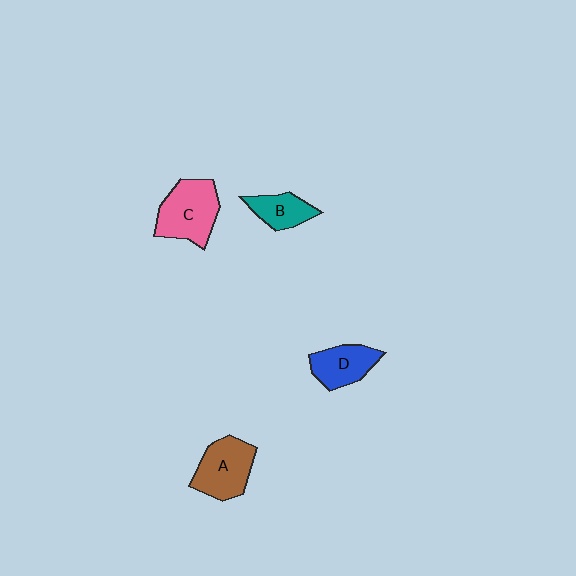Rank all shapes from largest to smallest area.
From largest to smallest: C (pink), A (brown), D (blue), B (teal).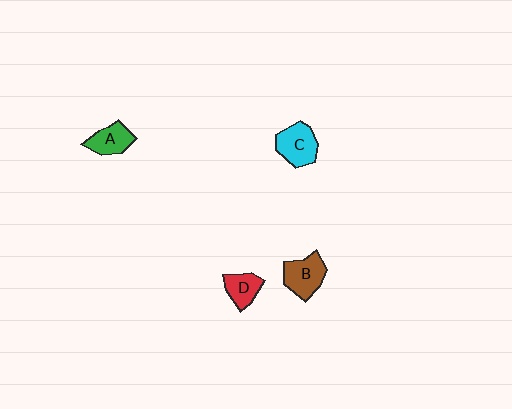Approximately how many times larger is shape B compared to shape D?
Approximately 1.4 times.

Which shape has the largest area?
Shape C (cyan).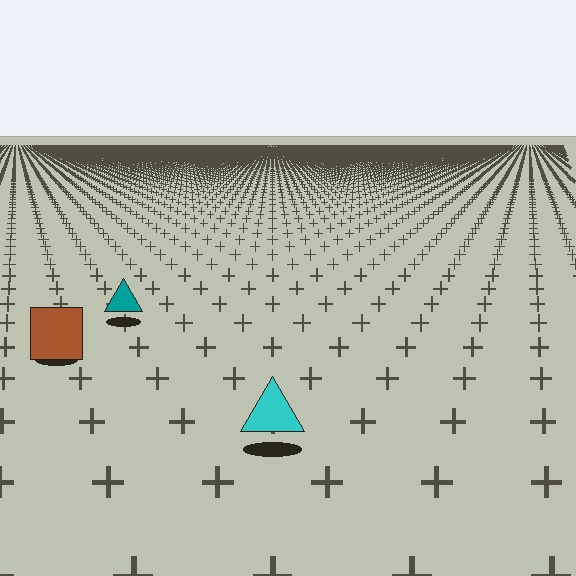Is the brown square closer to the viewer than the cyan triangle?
No. The cyan triangle is closer — you can tell from the texture gradient: the ground texture is coarser near it.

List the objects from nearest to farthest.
From nearest to farthest: the cyan triangle, the brown square, the teal triangle.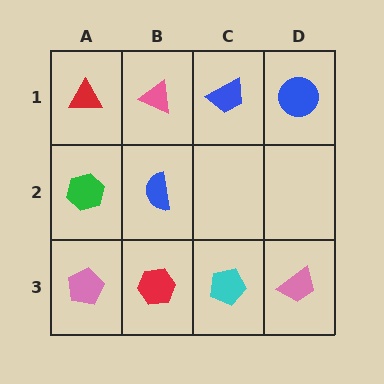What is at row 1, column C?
A blue trapezoid.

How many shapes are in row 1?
4 shapes.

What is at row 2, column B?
A blue semicircle.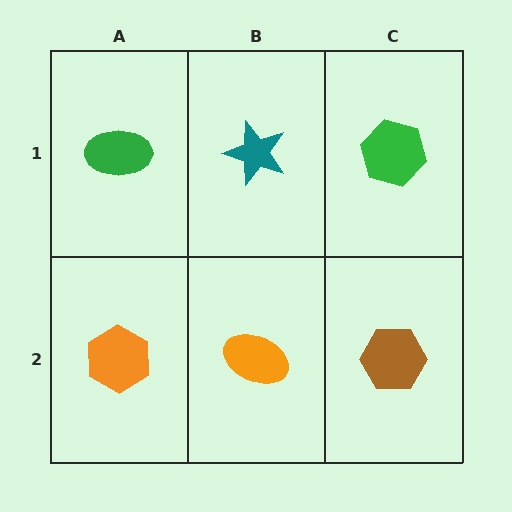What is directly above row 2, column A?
A green ellipse.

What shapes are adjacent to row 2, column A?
A green ellipse (row 1, column A), an orange ellipse (row 2, column B).